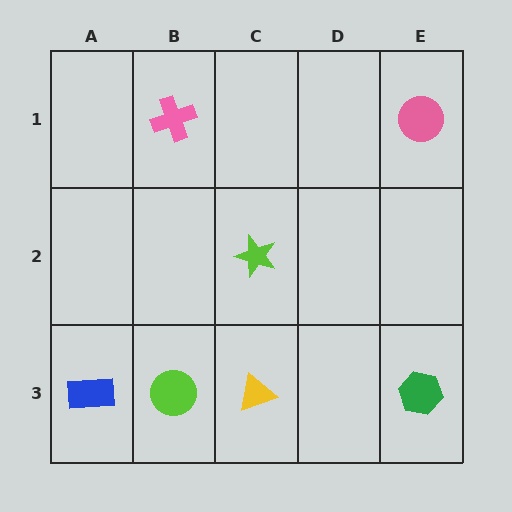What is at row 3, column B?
A lime circle.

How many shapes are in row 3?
4 shapes.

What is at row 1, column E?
A pink circle.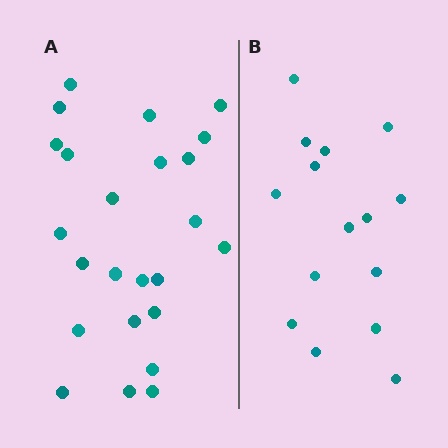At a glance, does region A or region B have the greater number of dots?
Region A (the left region) has more dots.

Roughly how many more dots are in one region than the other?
Region A has roughly 8 or so more dots than region B.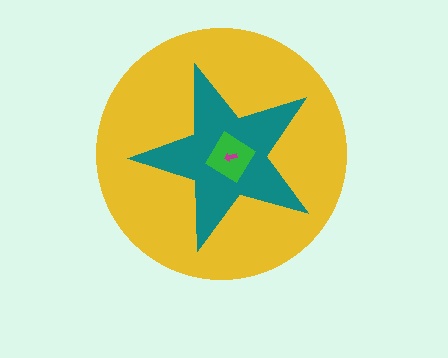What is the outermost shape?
The yellow circle.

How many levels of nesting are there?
4.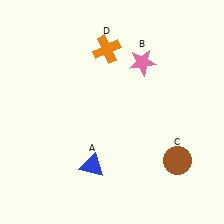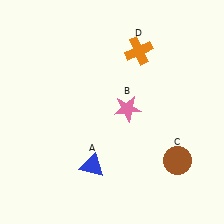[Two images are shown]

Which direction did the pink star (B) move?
The pink star (B) moved down.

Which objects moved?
The objects that moved are: the pink star (B), the orange cross (D).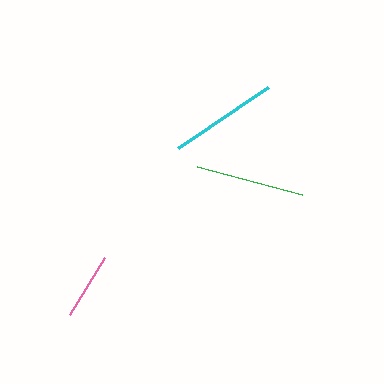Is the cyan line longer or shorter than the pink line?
The cyan line is longer than the pink line.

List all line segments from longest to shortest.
From longest to shortest: green, cyan, pink.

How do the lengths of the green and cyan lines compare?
The green and cyan lines are approximately the same length.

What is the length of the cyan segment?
The cyan segment is approximately 108 pixels long.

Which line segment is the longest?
The green line is the longest at approximately 109 pixels.